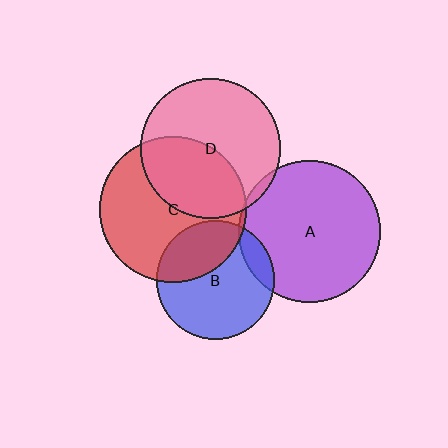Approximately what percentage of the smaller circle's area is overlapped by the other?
Approximately 10%.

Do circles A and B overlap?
Yes.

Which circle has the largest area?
Circle C (red).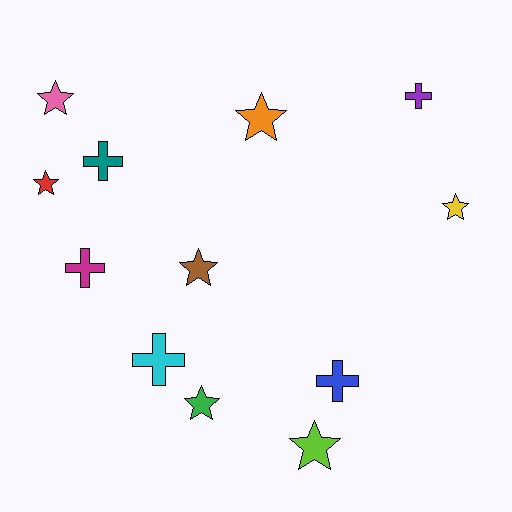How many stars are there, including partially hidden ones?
There are 7 stars.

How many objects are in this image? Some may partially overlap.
There are 12 objects.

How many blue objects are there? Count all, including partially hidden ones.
There is 1 blue object.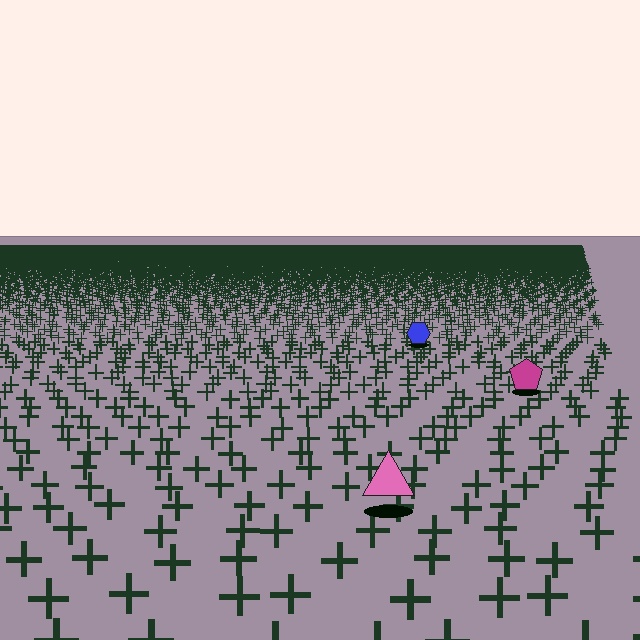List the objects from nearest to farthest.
From nearest to farthest: the pink triangle, the magenta pentagon, the blue hexagon.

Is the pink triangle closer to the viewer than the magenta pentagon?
Yes. The pink triangle is closer — you can tell from the texture gradient: the ground texture is coarser near it.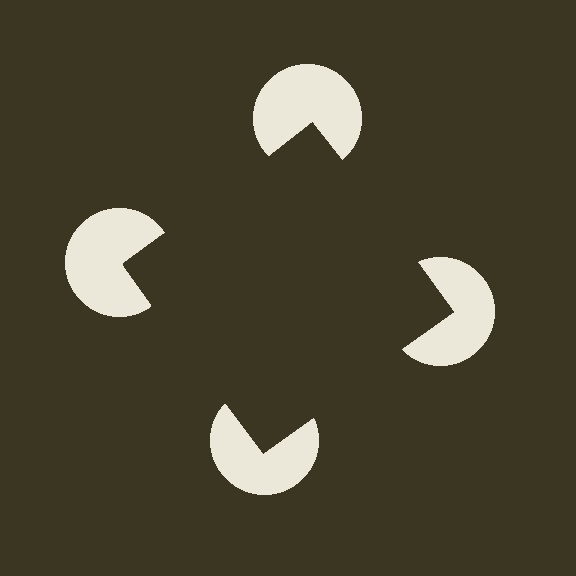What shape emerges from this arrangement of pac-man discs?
An illusory square — its edges are inferred from the aligned wedge cuts in the pac-man discs, not physically drawn.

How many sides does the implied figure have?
4 sides.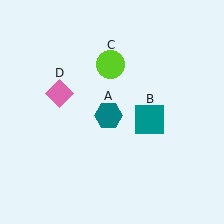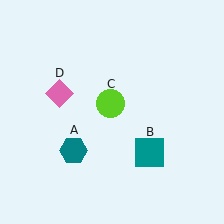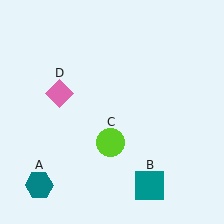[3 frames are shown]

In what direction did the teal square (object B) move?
The teal square (object B) moved down.